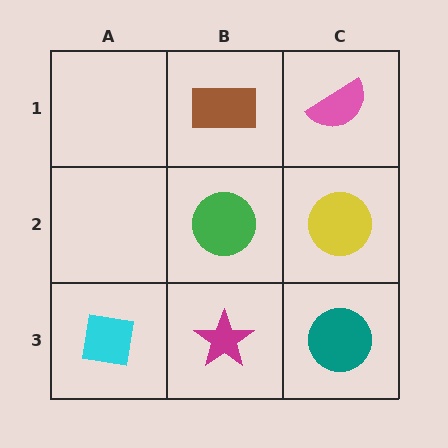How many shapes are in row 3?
3 shapes.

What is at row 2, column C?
A yellow circle.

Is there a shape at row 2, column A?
No, that cell is empty.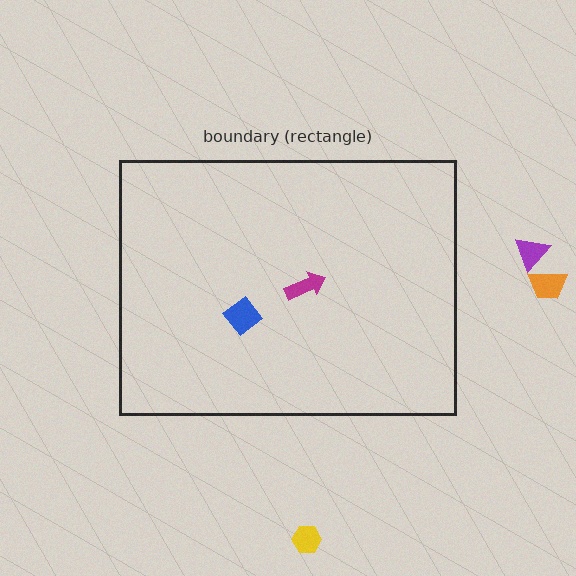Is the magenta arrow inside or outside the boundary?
Inside.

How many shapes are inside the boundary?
2 inside, 3 outside.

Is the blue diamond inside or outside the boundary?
Inside.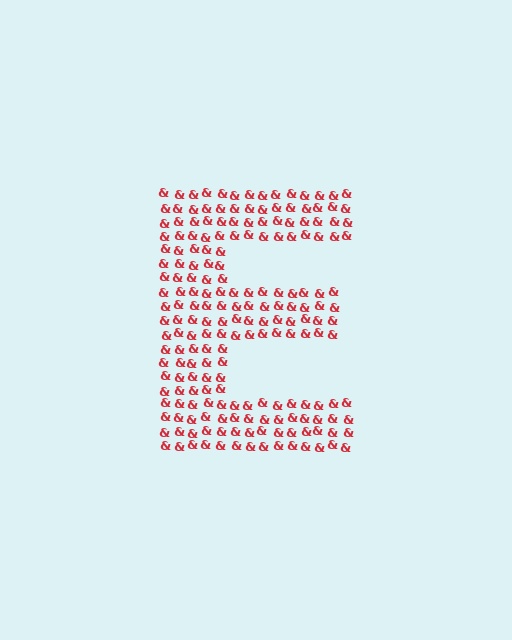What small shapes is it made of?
It is made of small ampersands.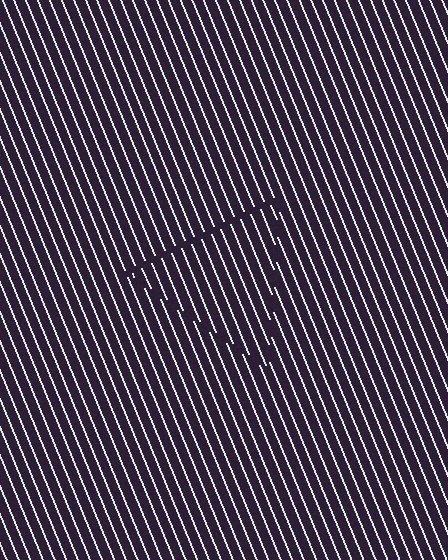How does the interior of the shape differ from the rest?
The interior of the shape contains the same grating, shifted by half a period — the contour is defined by the phase discontinuity where line-ends from the inner and outer gratings abut.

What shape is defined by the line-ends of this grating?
An illusory triangle. The interior of the shape contains the same grating, shifted by half a period — the contour is defined by the phase discontinuity where line-ends from the inner and outer gratings abut.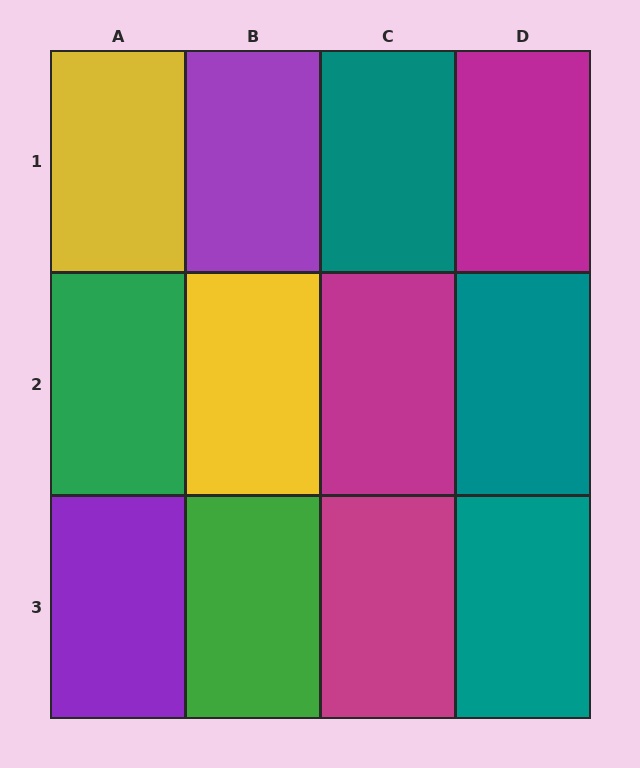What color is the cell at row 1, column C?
Teal.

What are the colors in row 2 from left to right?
Green, yellow, magenta, teal.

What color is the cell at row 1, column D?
Magenta.